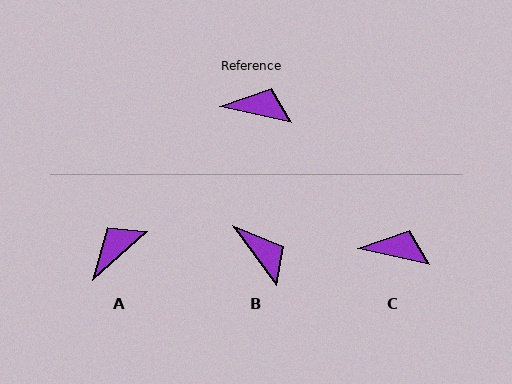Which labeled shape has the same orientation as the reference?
C.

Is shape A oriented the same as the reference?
No, it is off by about 55 degrees.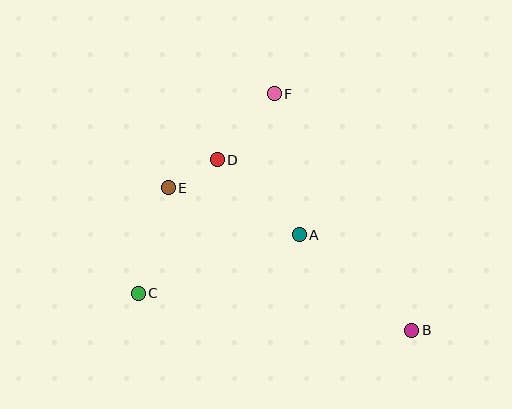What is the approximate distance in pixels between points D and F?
The distance between D and F is approximately 87 pixels.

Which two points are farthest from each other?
Points B and E are farthest from each other.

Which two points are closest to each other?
Points D and E are closest to each other.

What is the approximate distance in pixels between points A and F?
The distance between A and F is approximately 143 pixels.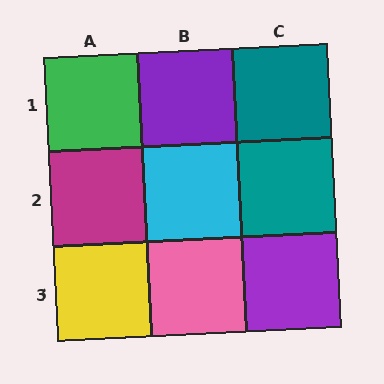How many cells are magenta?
1 cell is magenta.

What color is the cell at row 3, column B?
Pink.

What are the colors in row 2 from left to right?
Magenta, cyan, teal.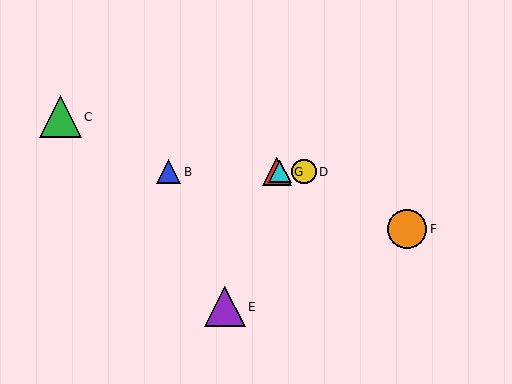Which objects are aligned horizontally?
Objects A, B, D, G are aligned horizontally.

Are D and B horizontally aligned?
Yes, both are at y≈172.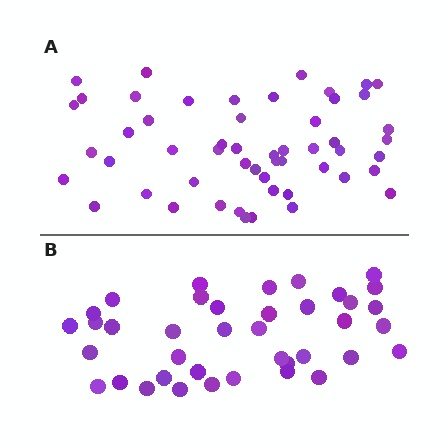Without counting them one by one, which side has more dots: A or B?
Region A (the top region) has more dots.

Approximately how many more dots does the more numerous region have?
Region A has approximately 15 more dots than region B.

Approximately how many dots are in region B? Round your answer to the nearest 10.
About 40 dots. (The exact count is 39, which rounds to 40.)